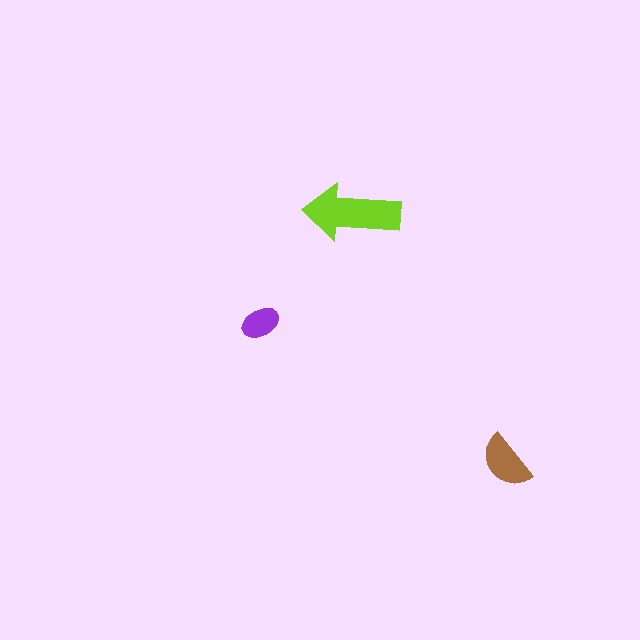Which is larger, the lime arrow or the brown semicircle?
The lime arrow.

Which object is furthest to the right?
The brown semicircle is rightmost.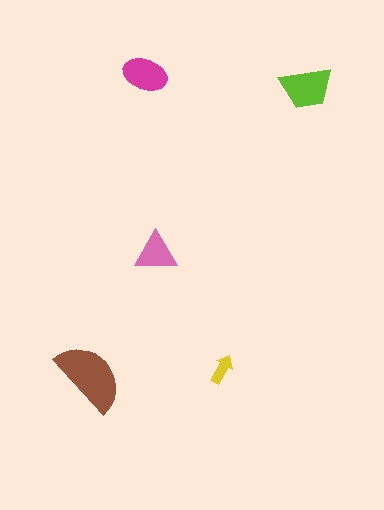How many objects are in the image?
There are 5 objects in the image.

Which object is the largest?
The brown semicircle.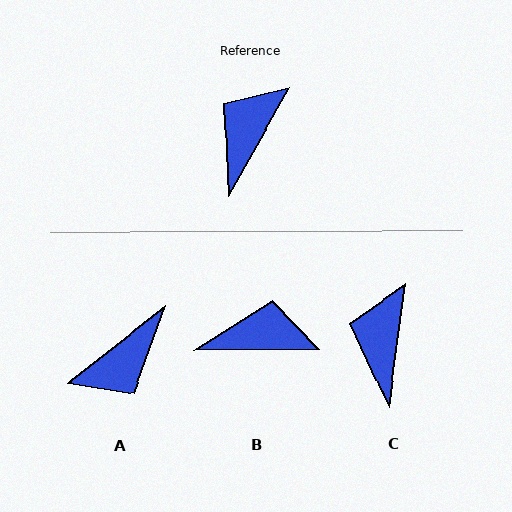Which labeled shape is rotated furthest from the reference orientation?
A, about 157 degrees away.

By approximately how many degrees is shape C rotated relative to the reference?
Approximately 22 degrees counter-clockwise.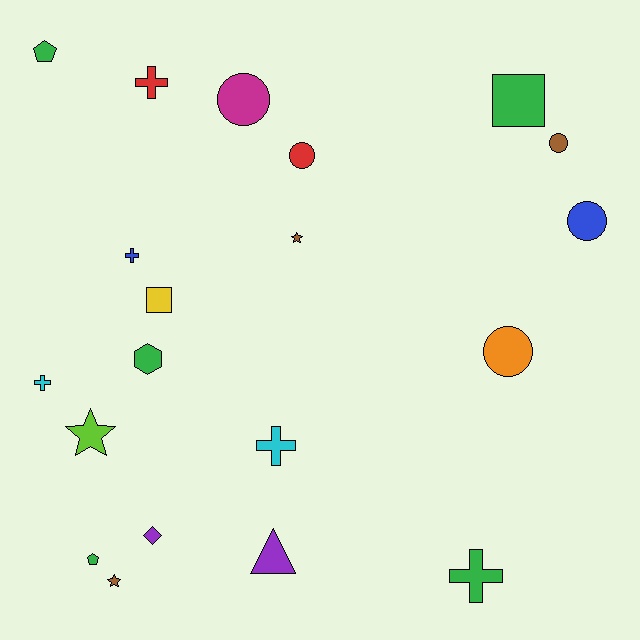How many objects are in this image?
There are 20 objects.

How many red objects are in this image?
There are 2 red objects.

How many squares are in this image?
There are 2 squares.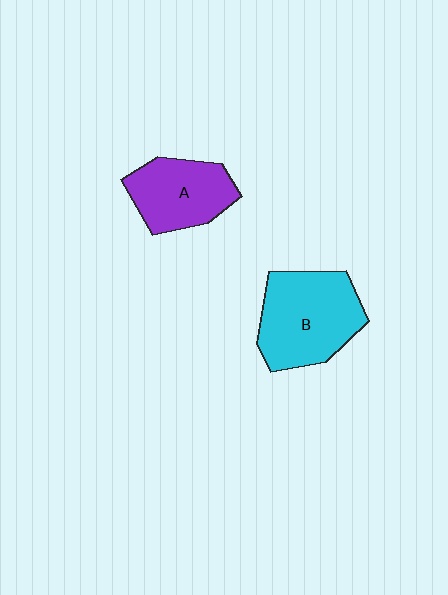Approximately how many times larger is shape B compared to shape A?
Approximately 1.3 times.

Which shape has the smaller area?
Shape A (purple).